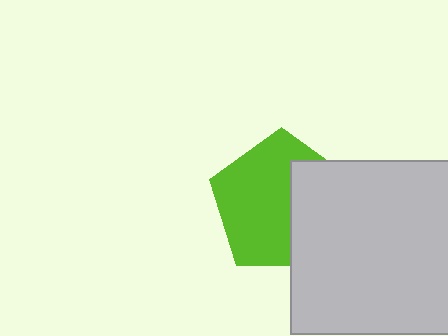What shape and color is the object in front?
The object in front is a light gray square.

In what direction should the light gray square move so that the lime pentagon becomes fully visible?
The light gray square should move right. That is the shortest direction to clear the overlap and leave the lime pentagon fully visible.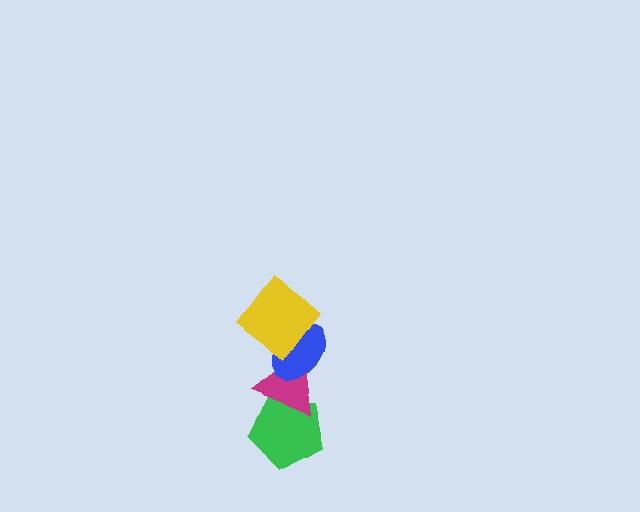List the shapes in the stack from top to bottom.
From top to bottom: the yellow diamond, the blue ellipse, the magenta triangle, the green pentagon.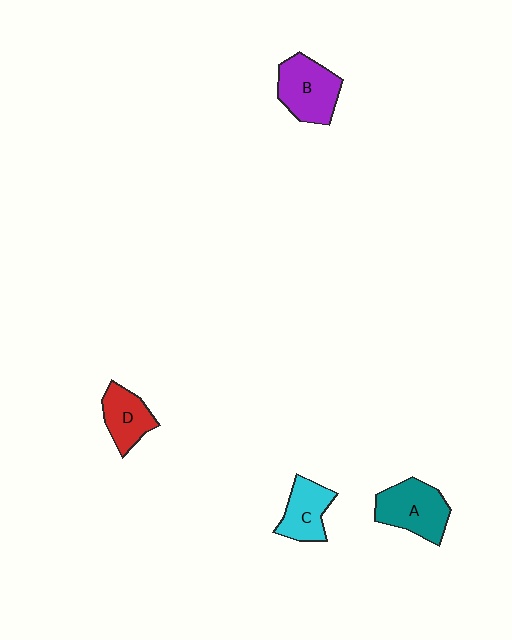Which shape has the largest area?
Shape B (purple).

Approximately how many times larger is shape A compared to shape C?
Approximately 1.3 times.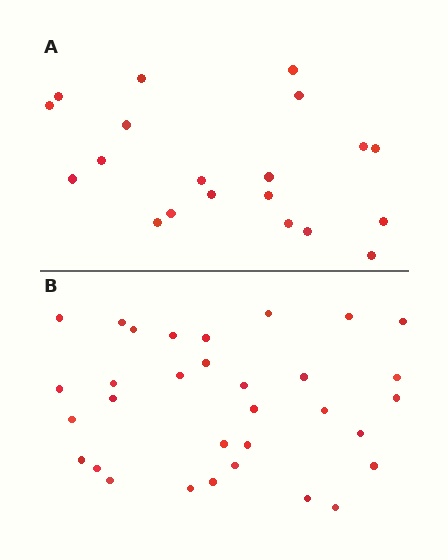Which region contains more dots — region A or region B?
Region B (the bottom region) has more dots.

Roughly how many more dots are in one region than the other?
Region B has roughly 12 or so more dots than region A.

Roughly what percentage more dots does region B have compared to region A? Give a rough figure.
About 60% more.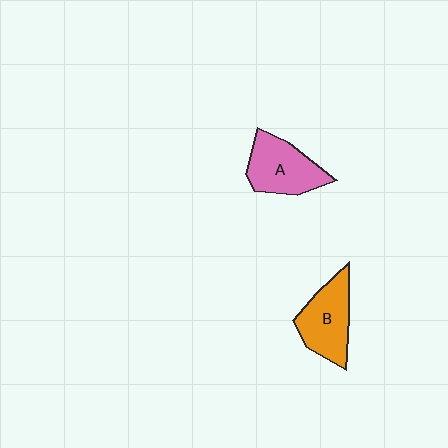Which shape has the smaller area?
Shape B (orange).